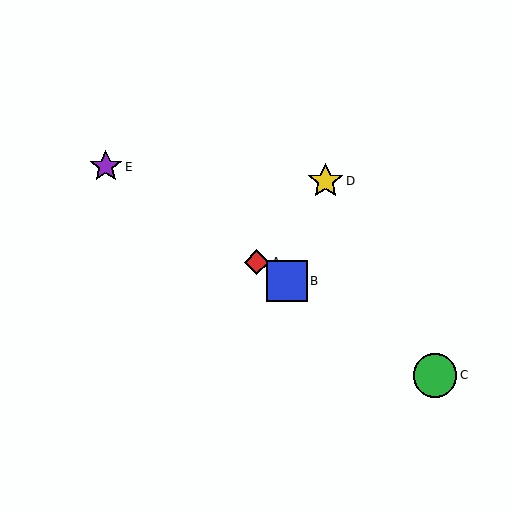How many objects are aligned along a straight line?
4 objects (A, B, C, E) are aligned along a straight line.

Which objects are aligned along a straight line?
Objects A, B, C, E are aligned along a straight line.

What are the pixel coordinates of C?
Object C is at (435, 375).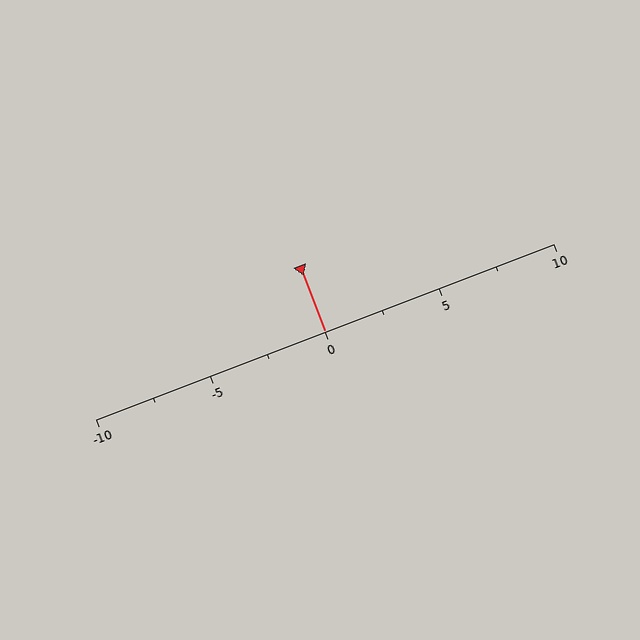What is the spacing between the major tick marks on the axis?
The major ticks are spaced 5 apart.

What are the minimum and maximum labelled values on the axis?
The axis runs from -10 to 10.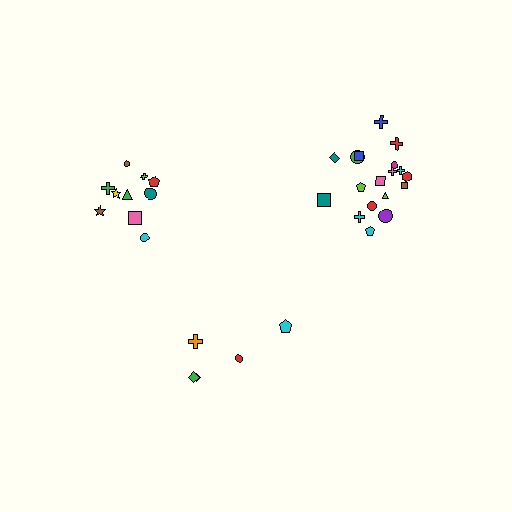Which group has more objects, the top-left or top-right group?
The top-right group.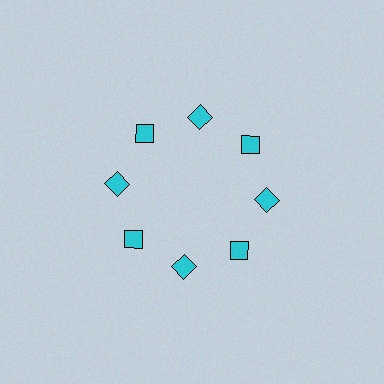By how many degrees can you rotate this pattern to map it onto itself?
The pattern maps onto itself every 45 degrees of rotation.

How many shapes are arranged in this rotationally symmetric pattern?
There are 8 shapes, arranged in 8 groups of 1.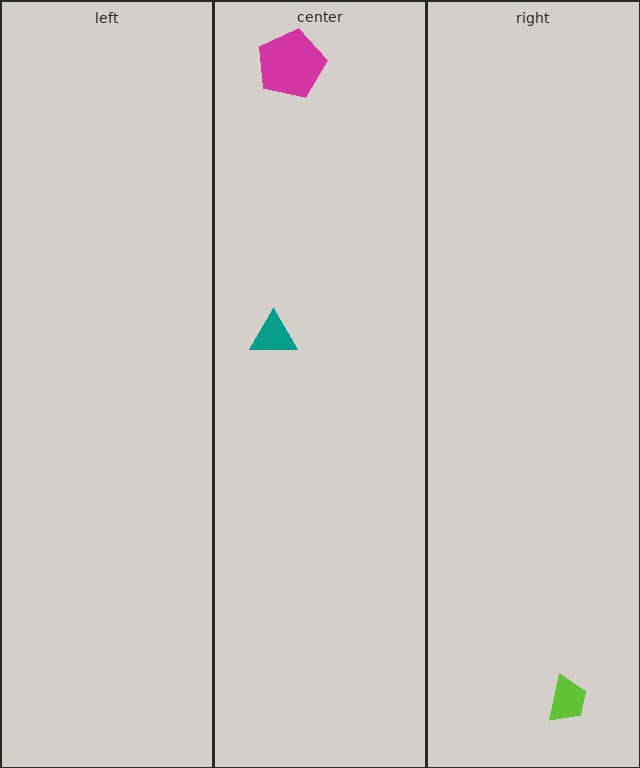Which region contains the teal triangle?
The center region.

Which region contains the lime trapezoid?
The right region.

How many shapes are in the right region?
1.